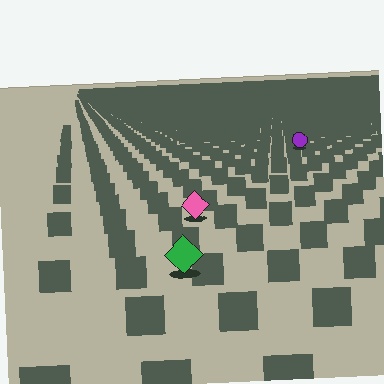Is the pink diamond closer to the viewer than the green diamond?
No. The green diamond is closer — you can tell from the texture gradient: the ground texture is coarser near it.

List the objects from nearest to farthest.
From nearest to farthest: the green diamond, the pink diamond, the purple circle.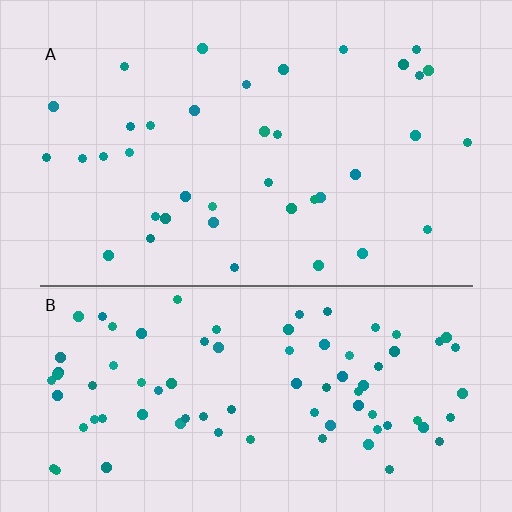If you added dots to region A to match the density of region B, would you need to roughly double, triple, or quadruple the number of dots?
Approximately double.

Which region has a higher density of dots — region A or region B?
B (the bottom).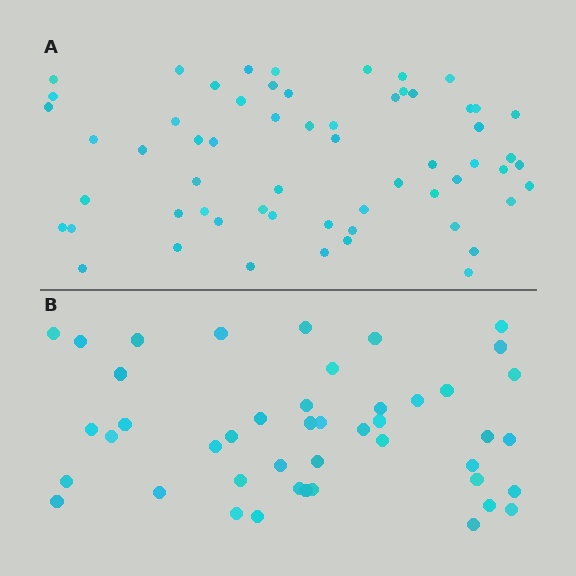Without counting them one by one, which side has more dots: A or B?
Region A (the top region) has more dots.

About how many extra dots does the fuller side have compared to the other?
Region A has approximately 15 more dots than region B.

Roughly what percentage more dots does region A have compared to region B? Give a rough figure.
About 35% more.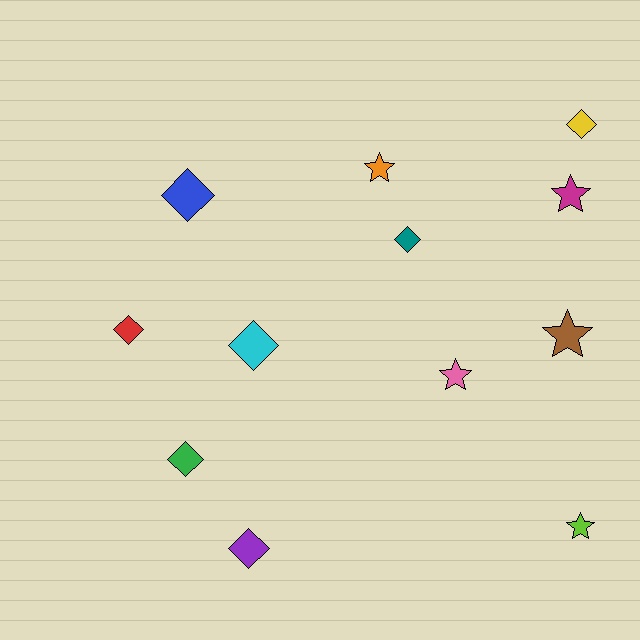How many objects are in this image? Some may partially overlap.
There are 12 objects.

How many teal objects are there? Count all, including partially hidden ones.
There is 1 teal object.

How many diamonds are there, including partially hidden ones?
There are 7 diamonds.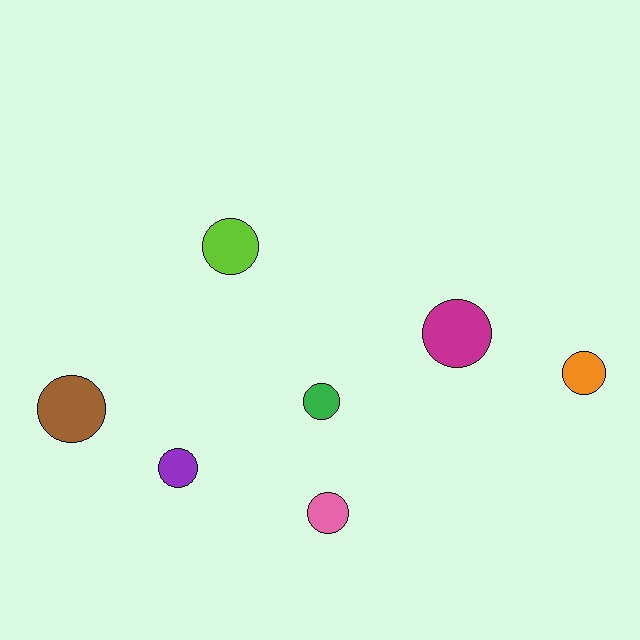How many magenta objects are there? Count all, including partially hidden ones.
There is 1 magenta object.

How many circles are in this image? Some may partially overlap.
There are 7 circles.